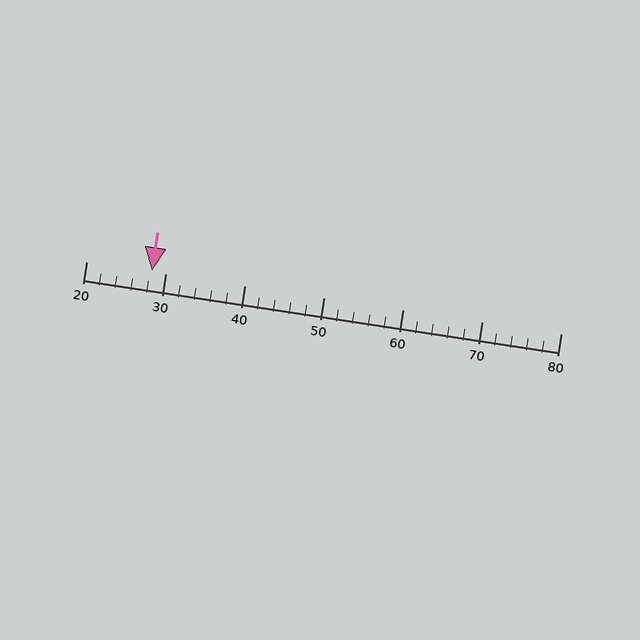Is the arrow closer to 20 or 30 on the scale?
The arrow is closer to 30.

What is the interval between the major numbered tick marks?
The major tick marks are spaced 10 units apart.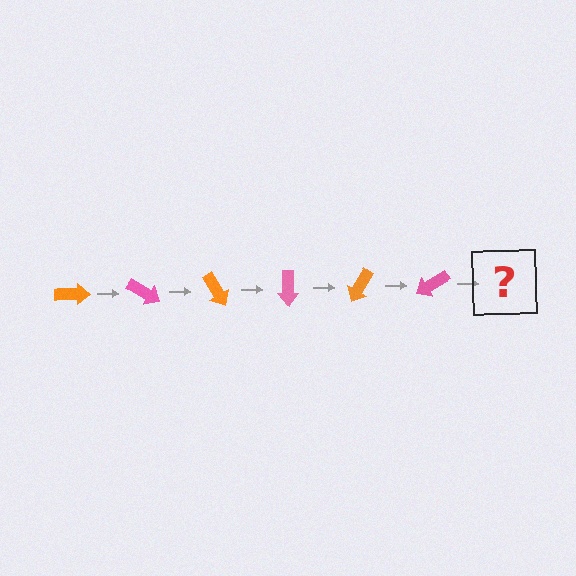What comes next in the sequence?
The next element should be an orange arrow, rotated 180 degrees from the start.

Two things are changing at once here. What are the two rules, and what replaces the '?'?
The two rules are that it rotates 30 degrees each step and the color cycles through orange and pink. The '?' should be an orange arrow, rotated 180 degrees from the start.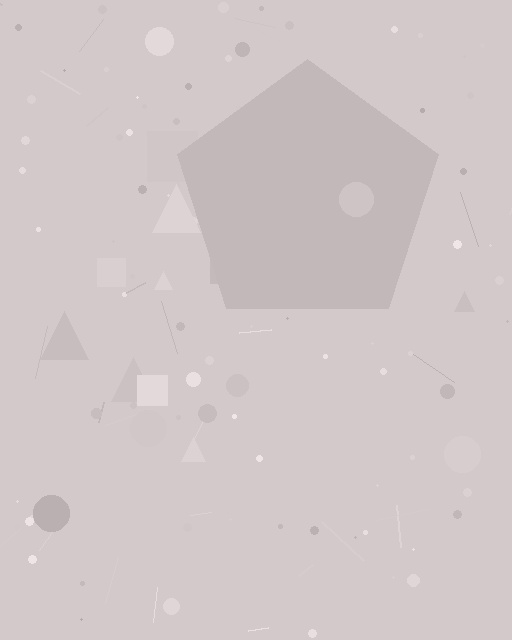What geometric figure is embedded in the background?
A pentagon is embedded in the background.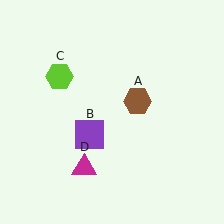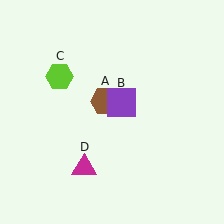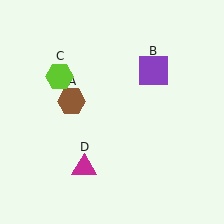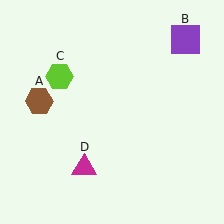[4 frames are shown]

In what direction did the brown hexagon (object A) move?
The brown hexagon (object A) moved left.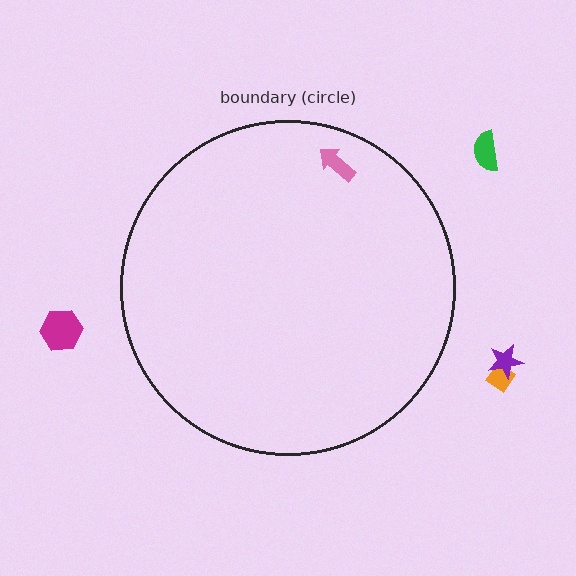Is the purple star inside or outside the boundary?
Outside.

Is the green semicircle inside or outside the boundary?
Outside.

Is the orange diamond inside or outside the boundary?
Outside.